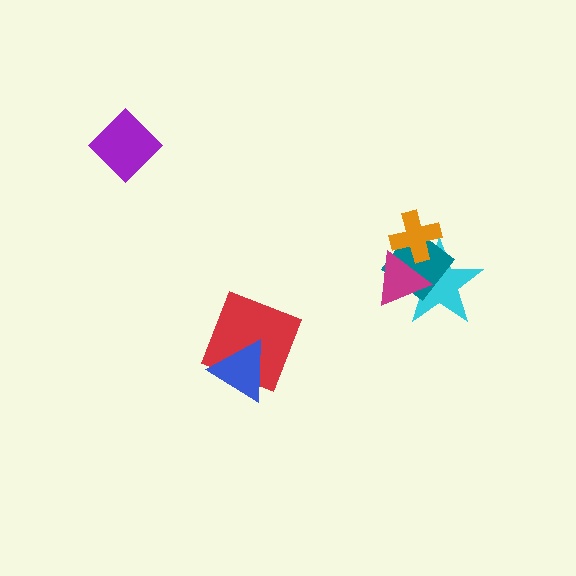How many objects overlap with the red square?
1 object overlaps with the red square.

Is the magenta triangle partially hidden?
Yes, it is partially covered by another shape.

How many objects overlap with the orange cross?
3 objects overlap with the orange cross.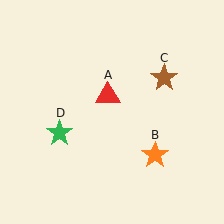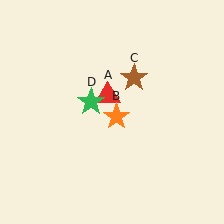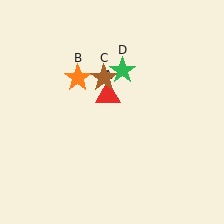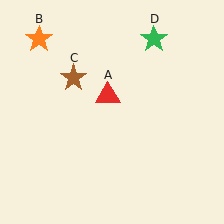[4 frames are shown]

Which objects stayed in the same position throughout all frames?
Red triangle (object A) remained stationary.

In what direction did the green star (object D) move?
The green star (object D) moved up and to the right.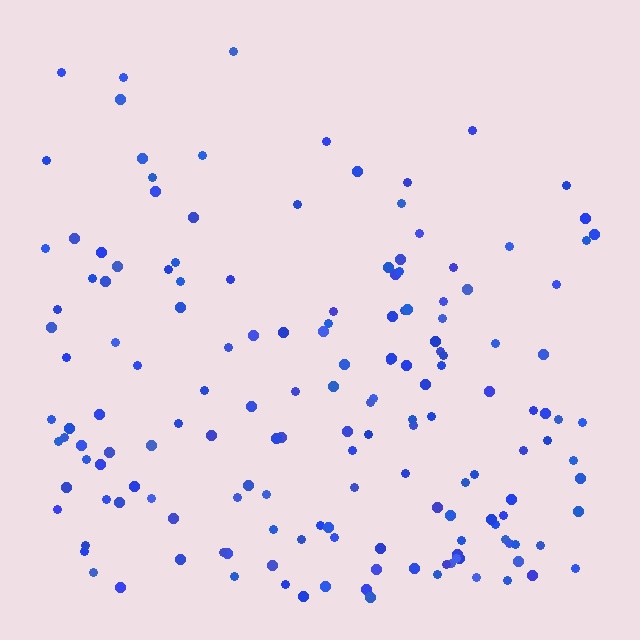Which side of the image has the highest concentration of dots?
The bottom.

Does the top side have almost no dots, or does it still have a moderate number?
Still a moderate number, just noticeably fewer than the bottom.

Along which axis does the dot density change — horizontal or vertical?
Vertical.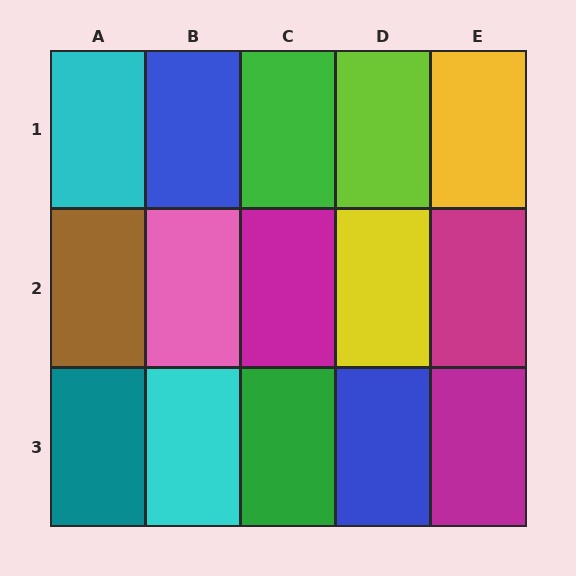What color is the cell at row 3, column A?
Teal.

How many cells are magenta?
3 cells are magenta.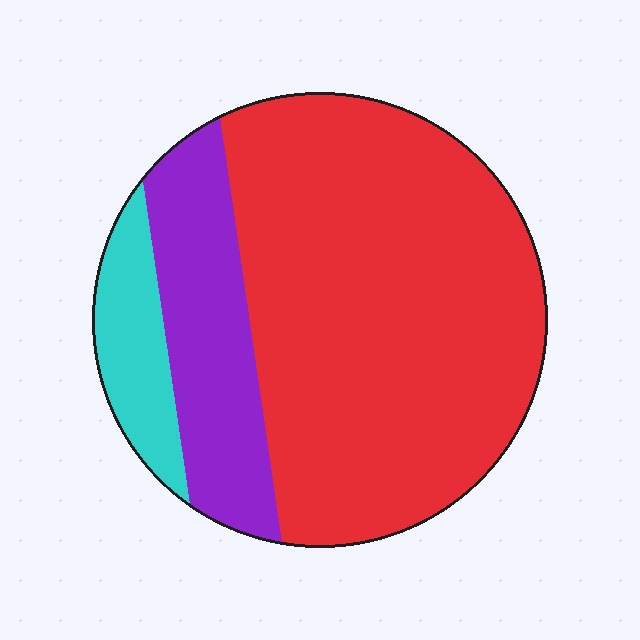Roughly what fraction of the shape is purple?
Purple takes up less than a quarter of the shape.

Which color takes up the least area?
Cyan, at roughly 10%.